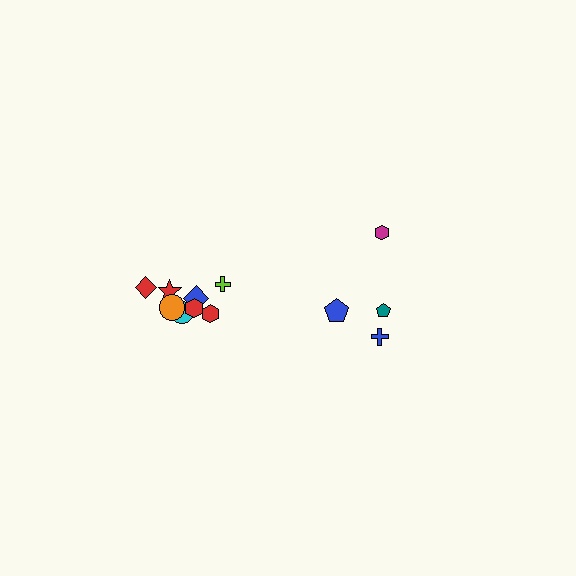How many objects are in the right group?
There are 4 objects.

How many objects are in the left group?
There are 8 objects.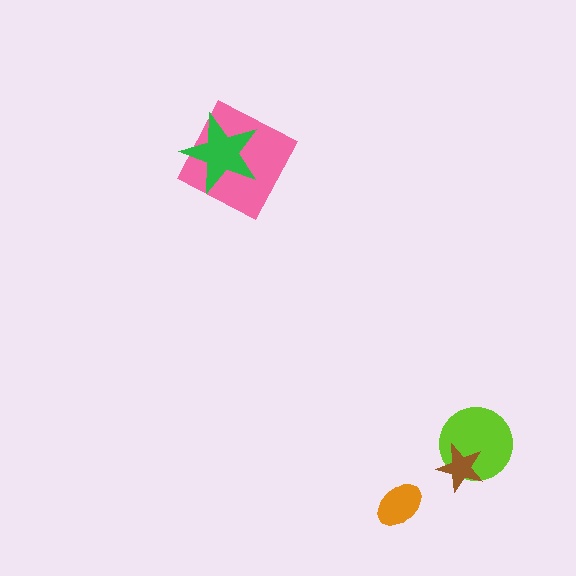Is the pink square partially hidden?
Yes, it is partially covered by another shape.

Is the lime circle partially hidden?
Yes, it is partially covered by another shape.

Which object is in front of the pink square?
The green star is in front of the pink square.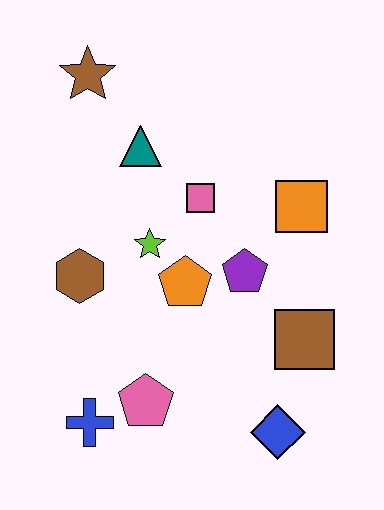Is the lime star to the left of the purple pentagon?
Yes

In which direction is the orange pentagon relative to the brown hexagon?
The orange pentagon is to the right of the brown hexagon.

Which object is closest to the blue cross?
The pink pentagon is closest to the blue cross.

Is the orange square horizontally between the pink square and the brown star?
No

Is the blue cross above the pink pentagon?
No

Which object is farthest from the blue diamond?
The brown star is farthest from the blue diamond.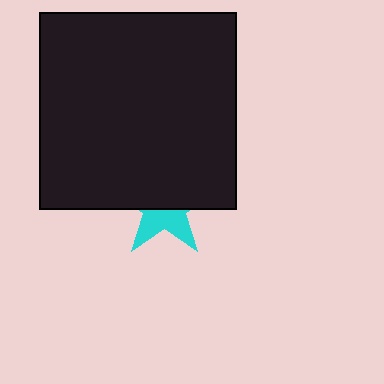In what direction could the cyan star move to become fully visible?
The cyan star could move down. That would shift it out from behind the black square entirely.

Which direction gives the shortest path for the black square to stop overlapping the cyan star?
Moving up gives the shortest separation.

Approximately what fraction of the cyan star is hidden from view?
Roughly 58% of the cyan star is hidden behind the black square.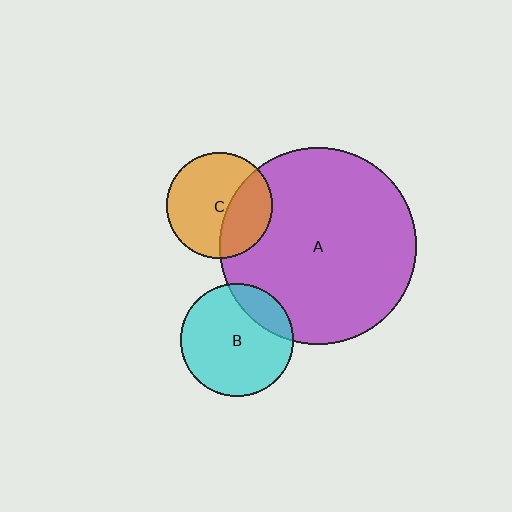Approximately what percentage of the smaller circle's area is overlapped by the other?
Approximately 20%.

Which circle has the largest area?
Circle A (purple).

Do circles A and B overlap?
Yes.